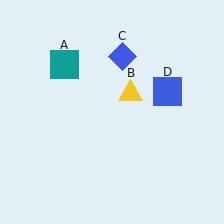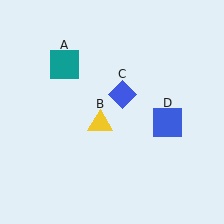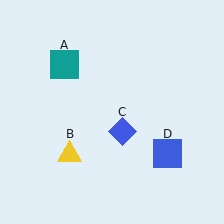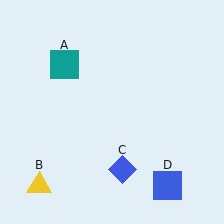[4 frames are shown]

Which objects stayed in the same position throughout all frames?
Teal square (object A) remained stationary.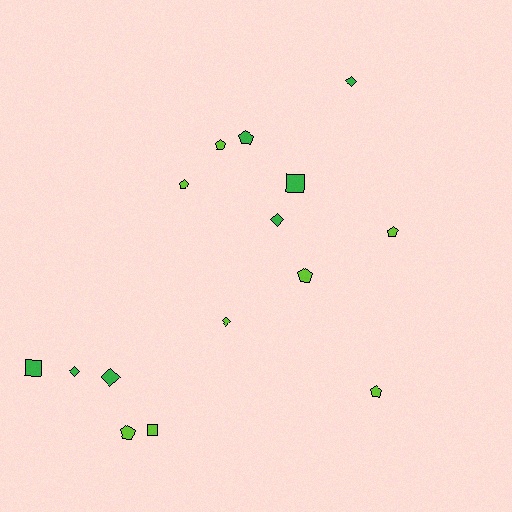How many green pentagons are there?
There is 1 green pentagon.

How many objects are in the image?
There are 15 objects.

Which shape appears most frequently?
Pentagon, with 7 objects.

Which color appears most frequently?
Lime, with 8 objects.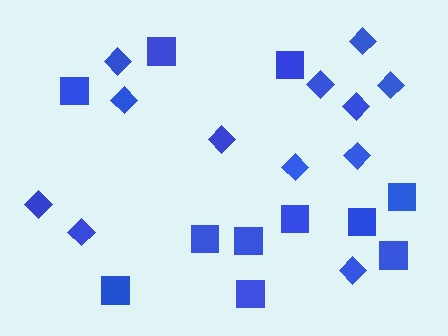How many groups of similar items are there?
There are 2 groups: one group of diamonds (12) and one group of squares (11).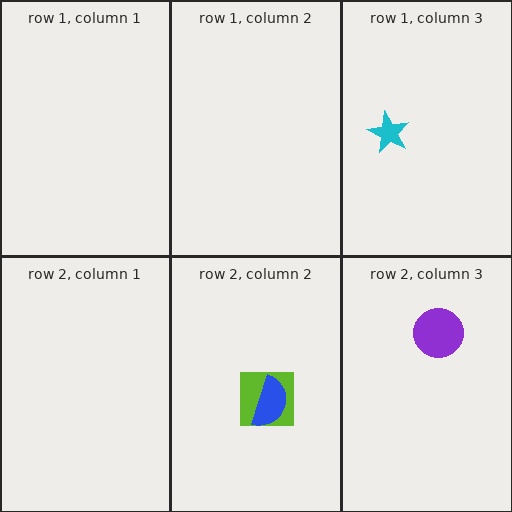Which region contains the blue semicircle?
The row 2, column 2 region.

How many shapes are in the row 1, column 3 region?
1.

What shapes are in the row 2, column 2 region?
The lime square, the blue semicircle.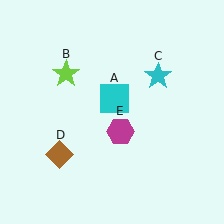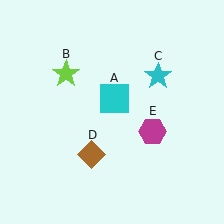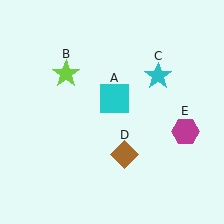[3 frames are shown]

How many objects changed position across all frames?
2 objects changed position: brown diamond (object D), magenta hexagon (object E).